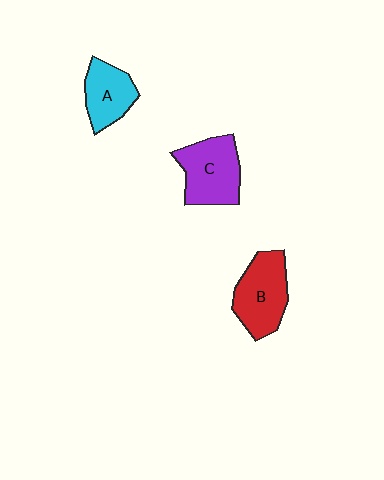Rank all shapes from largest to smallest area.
From largest to smallest: C (purple), B (red), A (cyan).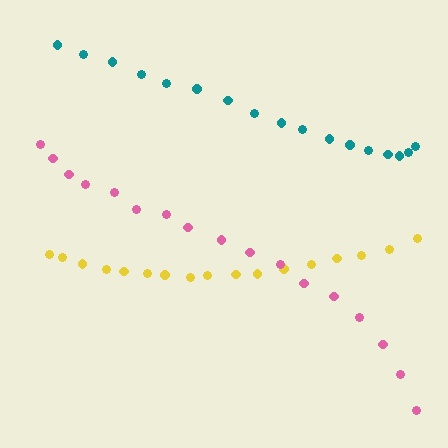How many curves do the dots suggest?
There are 3 distinct paths.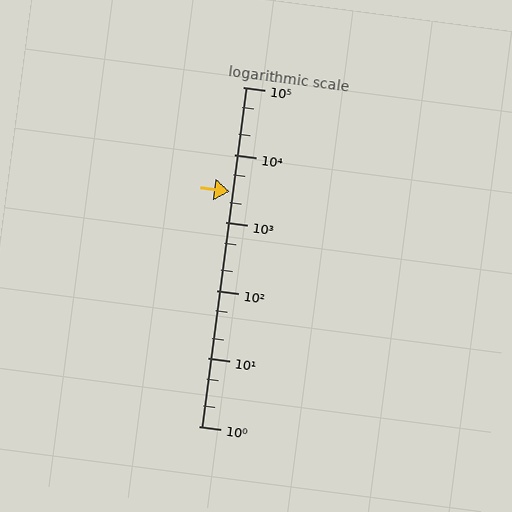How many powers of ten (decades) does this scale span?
The scale spans 5 decades, from 1 to 100000.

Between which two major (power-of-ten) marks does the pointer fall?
The pointer is between 1000 and 10000.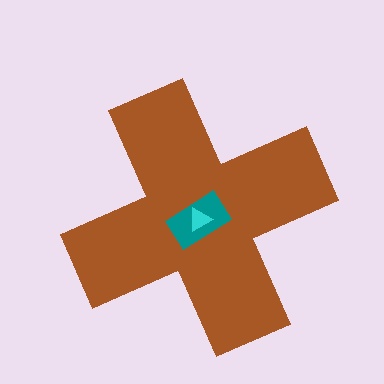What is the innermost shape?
The cyan triangle.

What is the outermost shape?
The brown cross.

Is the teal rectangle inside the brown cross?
Yes.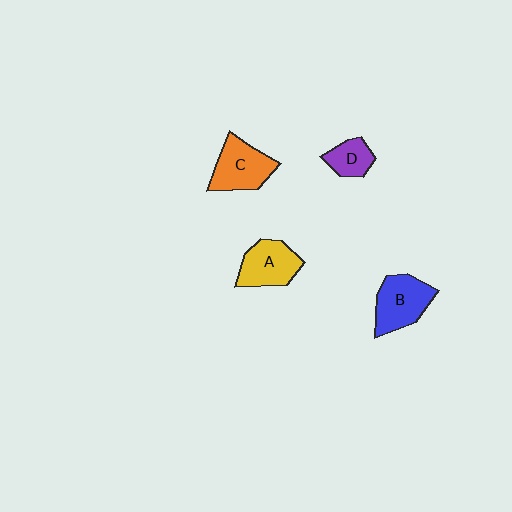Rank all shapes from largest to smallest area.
From largest to smallest: B (blue), C (orange), A (yellow), D (purple).